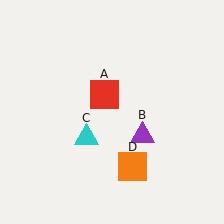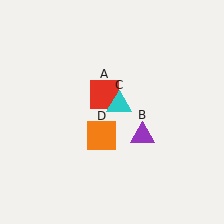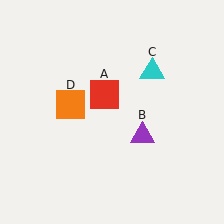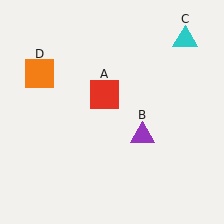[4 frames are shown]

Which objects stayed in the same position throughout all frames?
Red square (object A) and purple triangle (object B) remained stationary.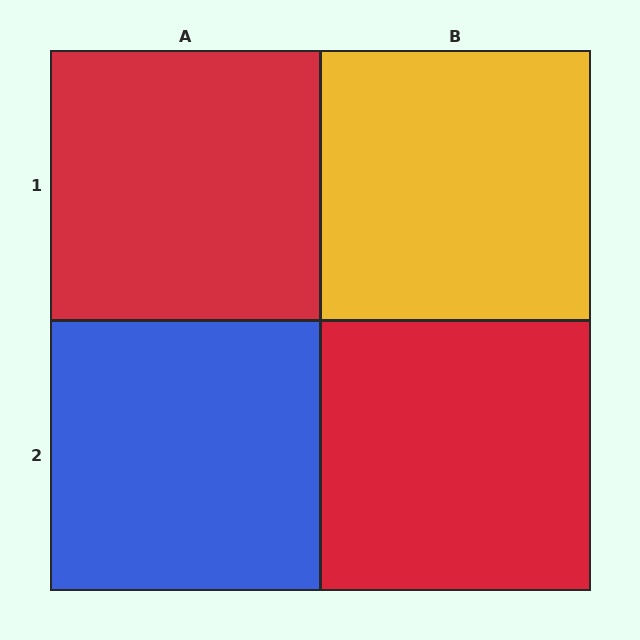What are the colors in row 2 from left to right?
Blue, red.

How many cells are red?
2 cells are red.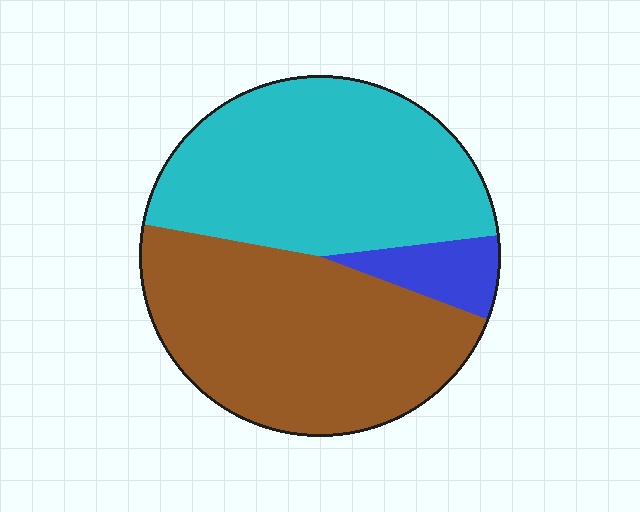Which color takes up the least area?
Blue, at roughly 10%.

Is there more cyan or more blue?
Cyan.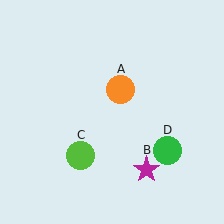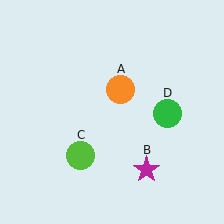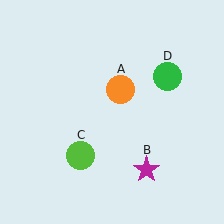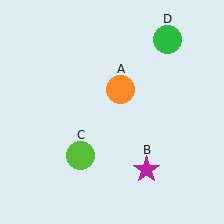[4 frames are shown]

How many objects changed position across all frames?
1 object changed position: green circle (object D).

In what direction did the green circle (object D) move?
The green circle (object D) moved up.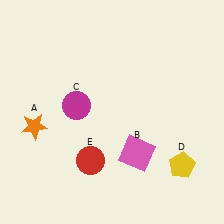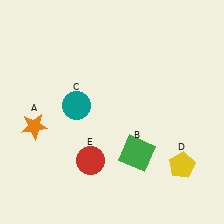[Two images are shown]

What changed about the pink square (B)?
In Image 1, B is pink. In Image 2, it changed to green.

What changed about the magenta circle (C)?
In Image 1, C is magenta. In Image 2, it changed to teal.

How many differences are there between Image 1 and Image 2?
There are 2 differences between the two images.